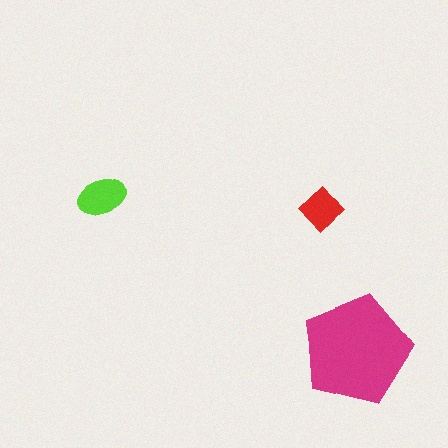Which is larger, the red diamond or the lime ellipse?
The lime ellipse.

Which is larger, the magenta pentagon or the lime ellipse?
The magenta pentagon.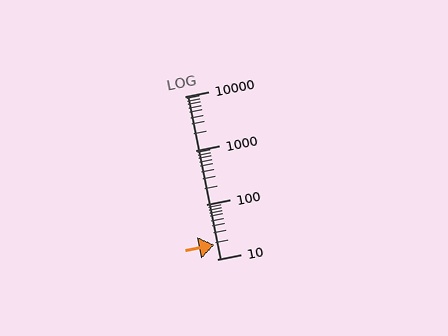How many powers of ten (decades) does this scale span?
The scale spans 3 decades, from 10 to 10000.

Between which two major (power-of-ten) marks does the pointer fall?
The pointer is between 10 and 100.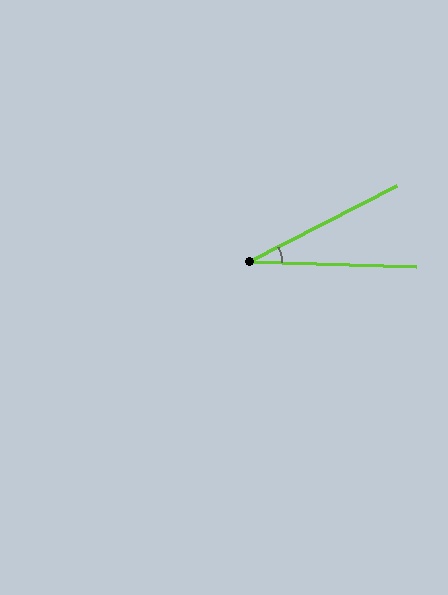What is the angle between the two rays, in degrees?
Approximately 29 degrees.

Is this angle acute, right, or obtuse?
It is acute.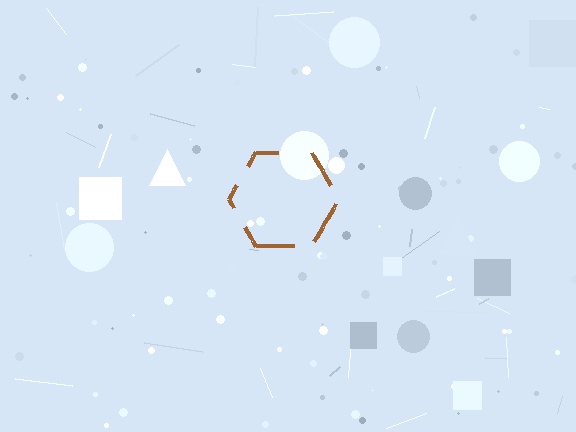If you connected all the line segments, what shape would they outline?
They would outline a hexagon.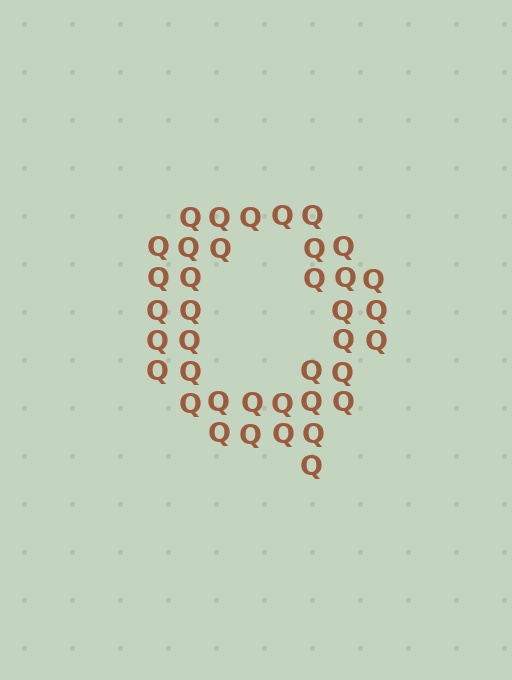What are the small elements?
The small elements are letter Q's.